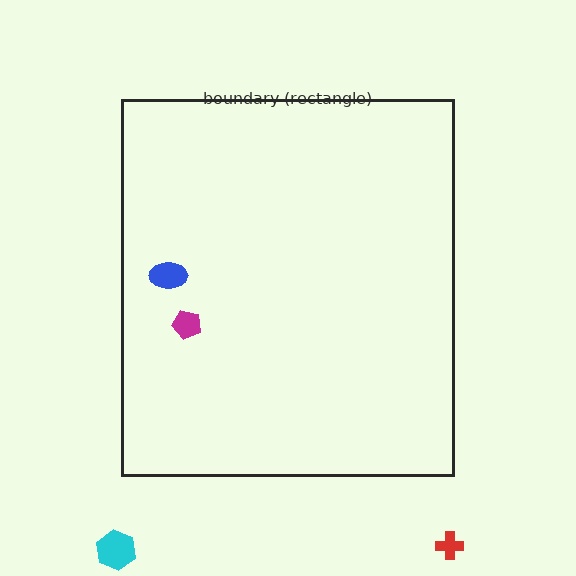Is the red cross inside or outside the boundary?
Outside.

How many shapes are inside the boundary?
2 inside, 2 outside.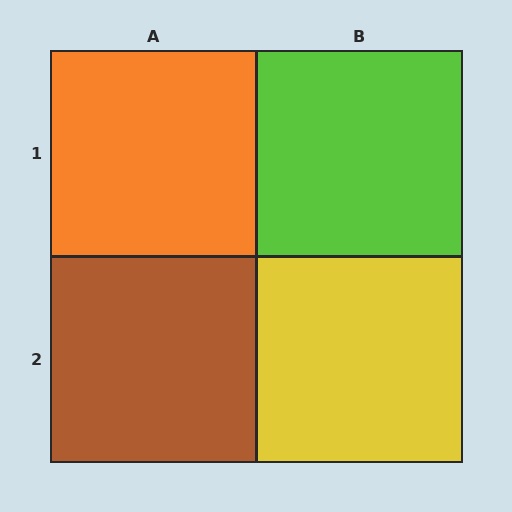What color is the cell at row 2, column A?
Brown.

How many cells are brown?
1 cell is brown.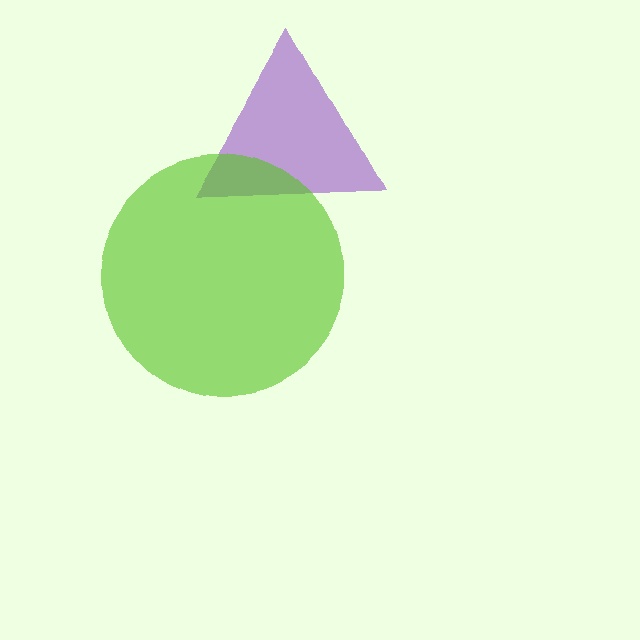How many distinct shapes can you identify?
There are 2 distinct shapes: a purple triangle, a lime circle.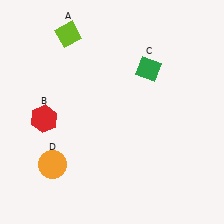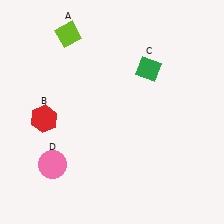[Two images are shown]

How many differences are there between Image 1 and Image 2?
There is 1 difference between the two images.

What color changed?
The circle (D) changed from orange in Image 1 to pink in Image 2.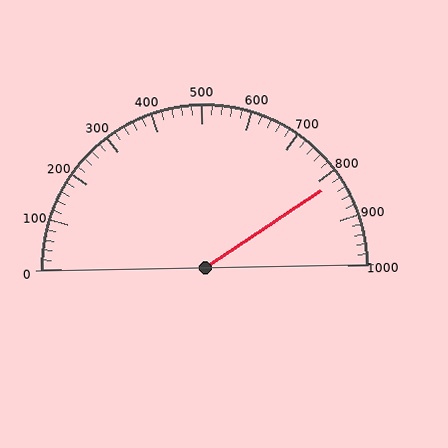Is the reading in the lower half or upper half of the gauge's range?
The reading is in the upper half of the range (0 to 1000).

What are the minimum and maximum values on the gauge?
The gauge ranges from 0 to 1000.